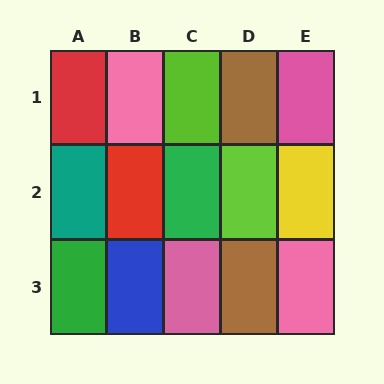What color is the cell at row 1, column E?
Pink.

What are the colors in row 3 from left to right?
Green, blue, pink, brown, pink.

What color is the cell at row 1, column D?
Brown.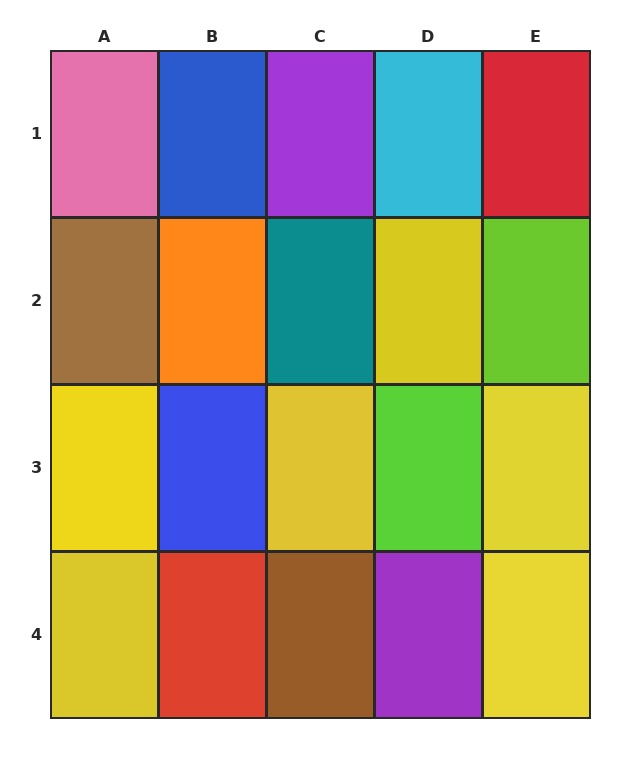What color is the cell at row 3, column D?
Lime.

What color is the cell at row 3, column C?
Yellow.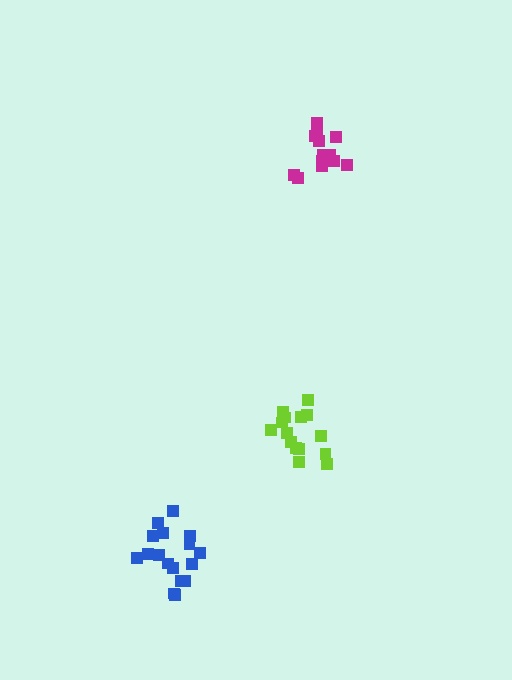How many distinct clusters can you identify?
There are 3 distinct clusters.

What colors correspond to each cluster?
The clusters are colored: lime, magenta, blue.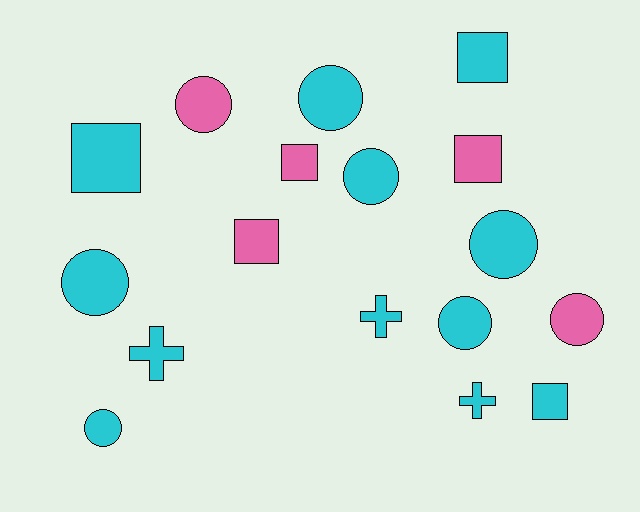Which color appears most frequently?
Cyan, with 12 objects.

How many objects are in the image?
There are 17 objects.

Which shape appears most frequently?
Circle, with 8 objects.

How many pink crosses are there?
There are no pink crosses.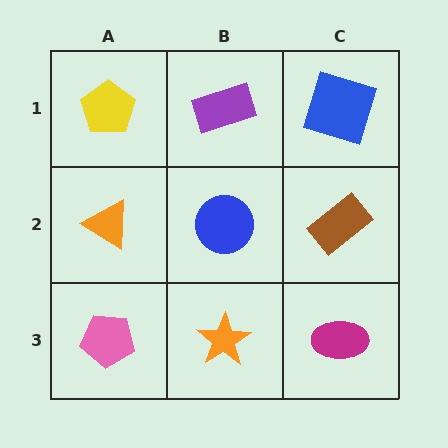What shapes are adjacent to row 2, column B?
A purple rectangle (row 1, column B), an orange star (row 3, column B), an orange triangle (row 2, column A), a brown rectangle (row 2, column C).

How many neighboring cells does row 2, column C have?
3.